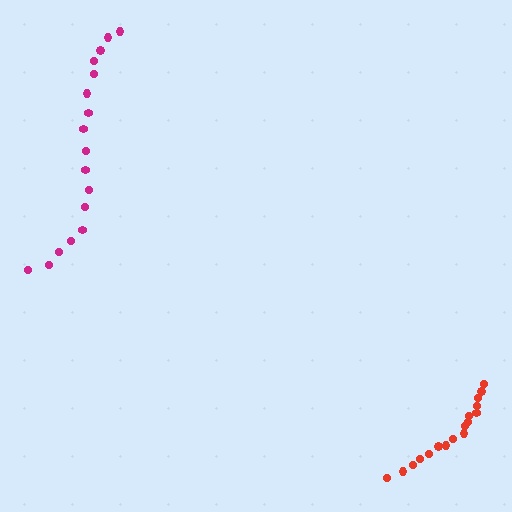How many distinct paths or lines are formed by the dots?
There are 2 distinct paths.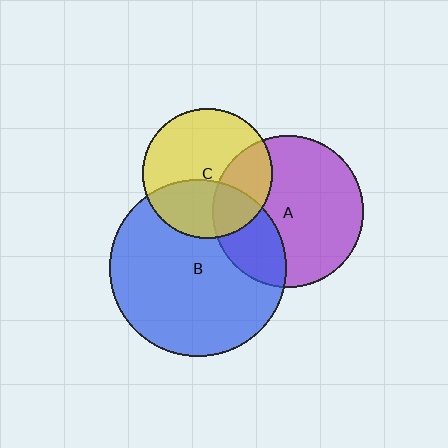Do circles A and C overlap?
Yes.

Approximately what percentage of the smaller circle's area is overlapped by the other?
Approximately 30%.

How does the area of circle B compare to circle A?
Approximately 1.4 times.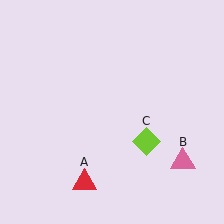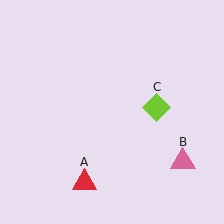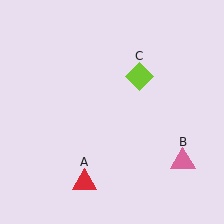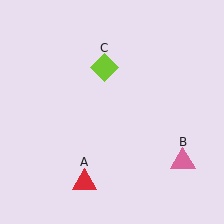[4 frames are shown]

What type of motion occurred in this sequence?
The lime diamond (object C) rotated counterclockwise around the center of the scene.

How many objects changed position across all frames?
1 object changed position: lime diamond (object C).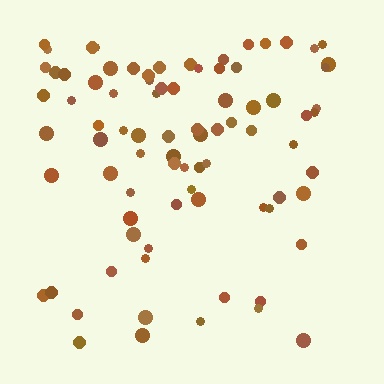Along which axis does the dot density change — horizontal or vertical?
Vertical.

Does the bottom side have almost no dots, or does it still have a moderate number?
Still a moderate number, just noticeably fewer than the top.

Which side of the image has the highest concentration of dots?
The top.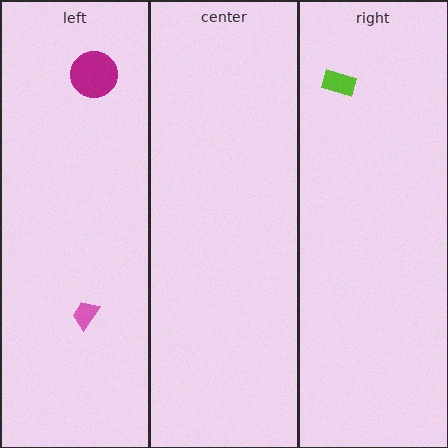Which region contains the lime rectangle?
The right region.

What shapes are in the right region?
The lime rectangle.